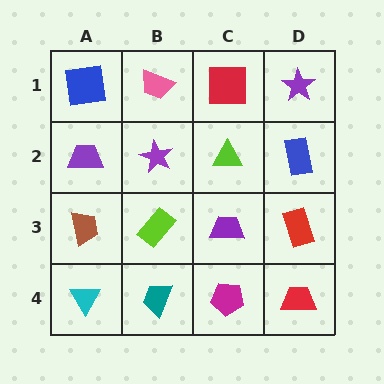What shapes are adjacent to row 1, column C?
A lime triangle (row 2, column C), a pink trapezoid (row 1, column B), a purple star (row 1, column D).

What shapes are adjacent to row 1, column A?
A purple trapezoid (row 2, column A), a pink trapezoid (row 1, column B).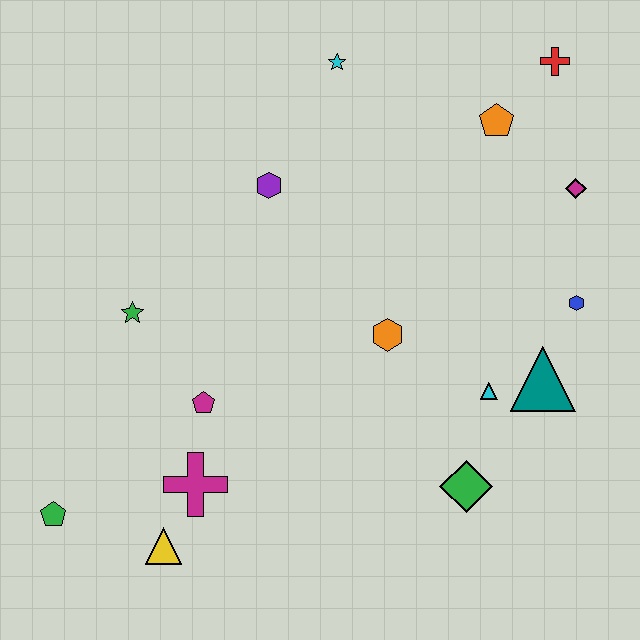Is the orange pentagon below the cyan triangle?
No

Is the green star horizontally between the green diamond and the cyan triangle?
No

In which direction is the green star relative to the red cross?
The green star is to the left of the red cross.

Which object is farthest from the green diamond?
The cyan star is farthest from the green diamond.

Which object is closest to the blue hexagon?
The teal triangle is closest to the blue hexagon.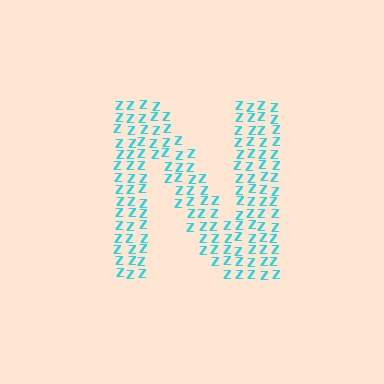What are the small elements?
The small elements are letter Z's.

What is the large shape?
The large shape is the letter N.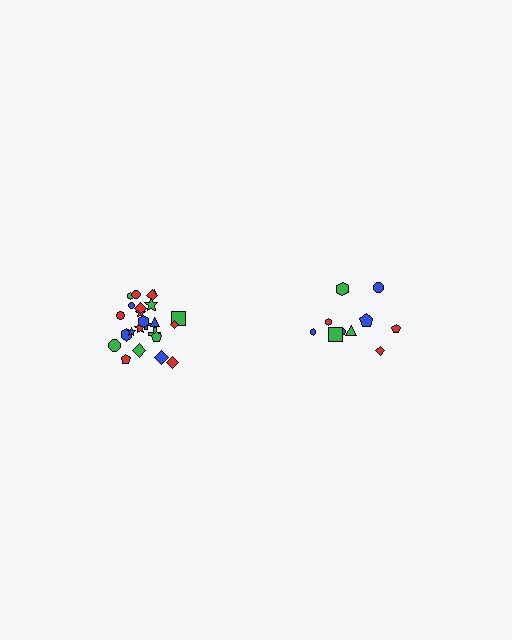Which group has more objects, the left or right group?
The left group.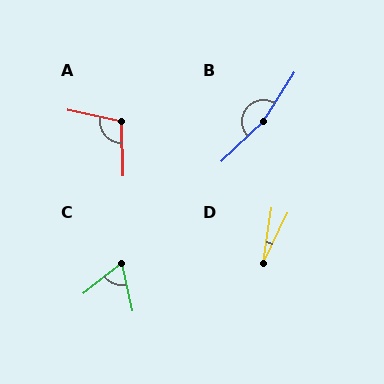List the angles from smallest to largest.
D (17°), C (64°), A (103°), B (166°).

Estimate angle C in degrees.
Approximately 64 degrees.